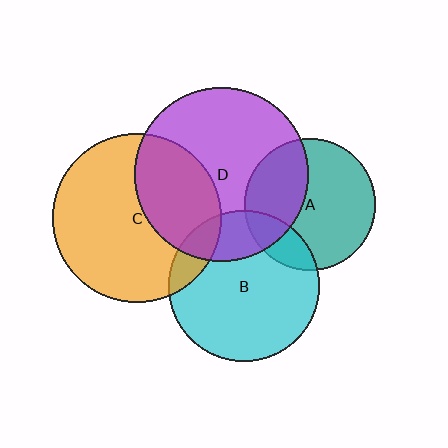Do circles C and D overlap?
Yes.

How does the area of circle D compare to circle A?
Approximately 1.8 times.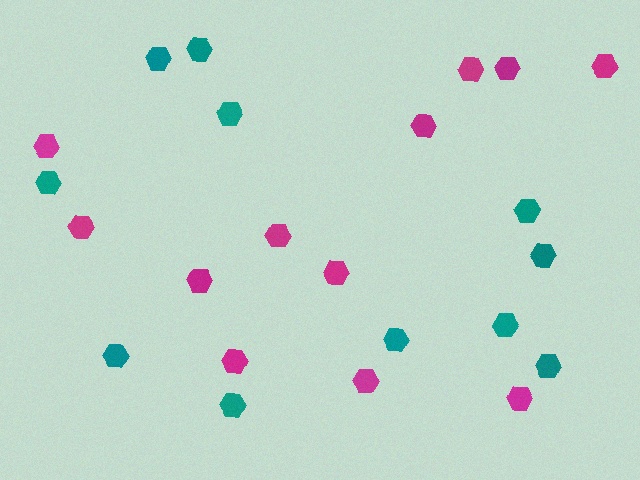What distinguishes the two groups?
There are 2 groups: one group of magenta hexagons (12) and one group of teal hexagons (11).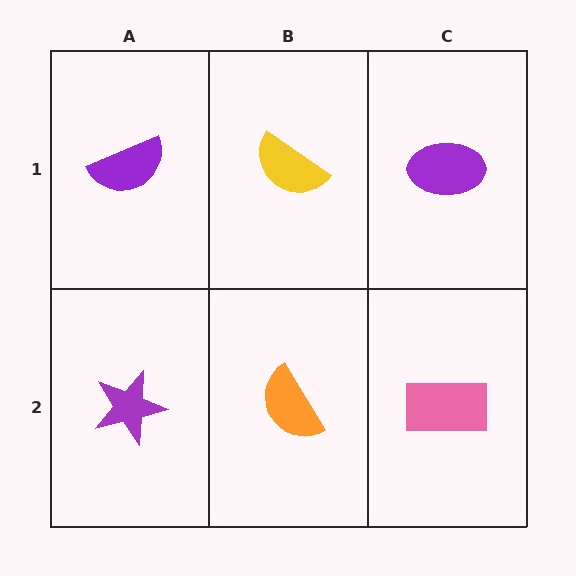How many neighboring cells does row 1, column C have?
2.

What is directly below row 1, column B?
An orange semicircle.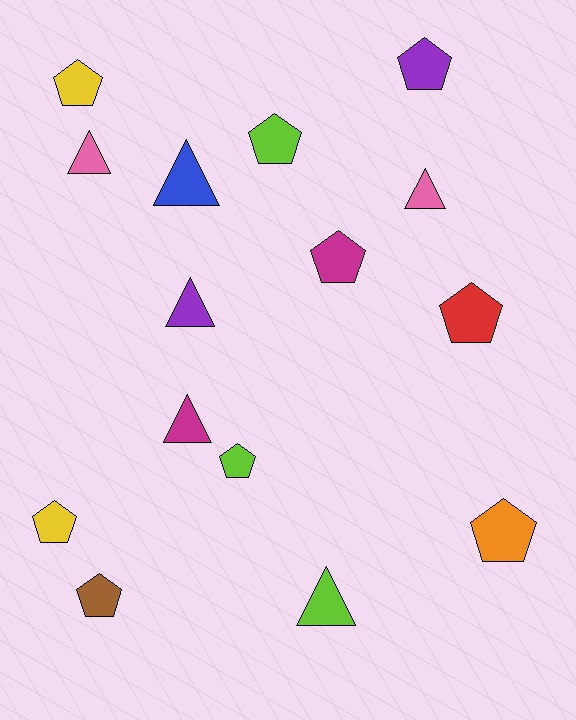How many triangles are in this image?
There are 6 triangles.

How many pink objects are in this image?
There are 2 pink objects.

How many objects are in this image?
There are 15 objects.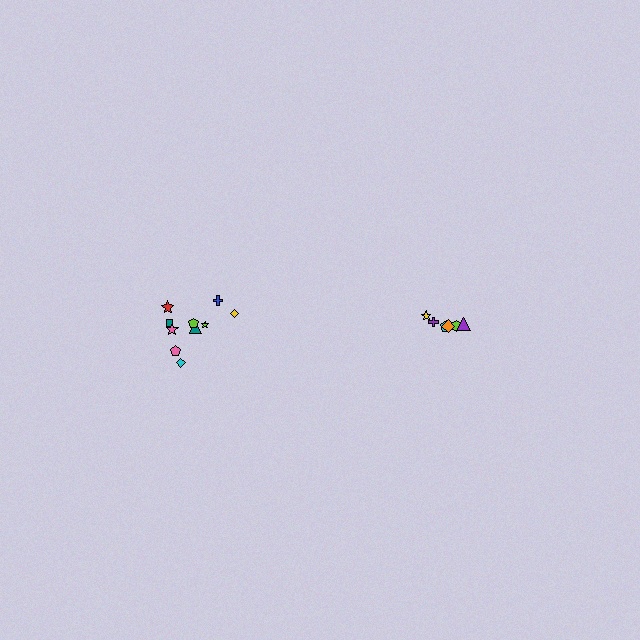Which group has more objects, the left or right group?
The left group.